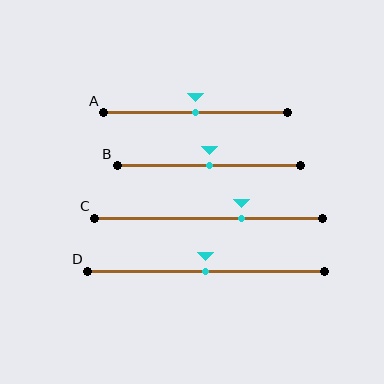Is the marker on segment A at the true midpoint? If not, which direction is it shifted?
Yes, the marker on segment A is at the true midpoint.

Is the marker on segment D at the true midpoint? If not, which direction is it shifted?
Yes, the marker on segment D is at the true midpoint.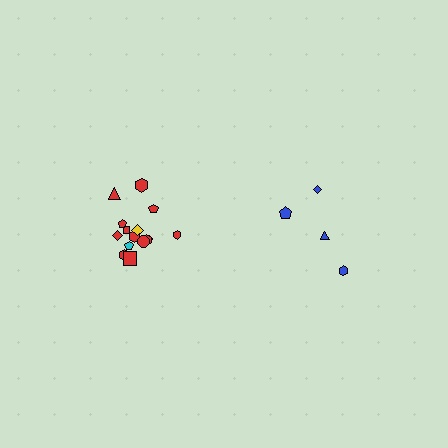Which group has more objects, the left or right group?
The left group.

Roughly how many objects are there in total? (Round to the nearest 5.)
Roughly 20 objects in total.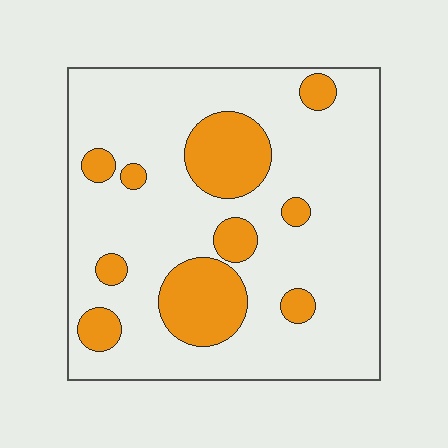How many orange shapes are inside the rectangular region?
10.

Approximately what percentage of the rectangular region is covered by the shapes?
Approximately 20%.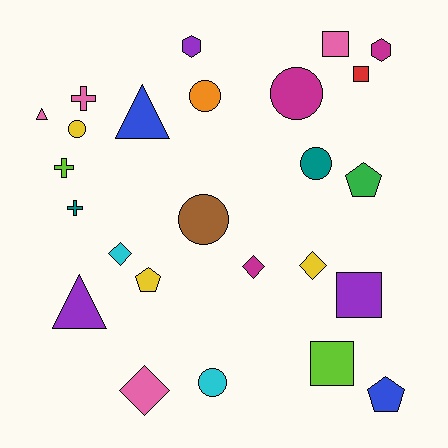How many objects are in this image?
There are 25 objects.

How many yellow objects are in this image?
There are 3 yellow objects.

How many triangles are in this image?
There are 3 triangles.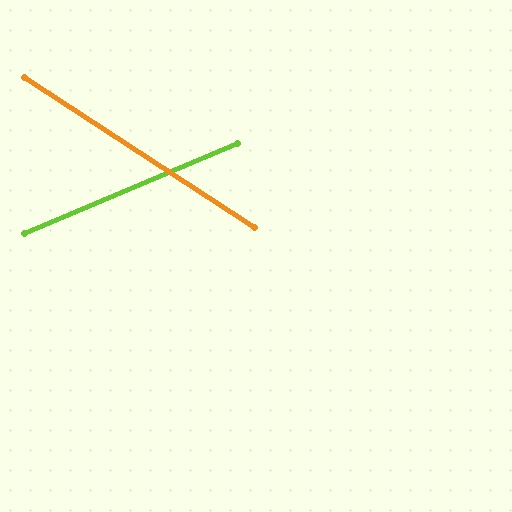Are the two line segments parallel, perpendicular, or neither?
Neither parallel nor perpendicular — they differ by about 56°.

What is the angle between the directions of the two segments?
Approximately 56 degrees.